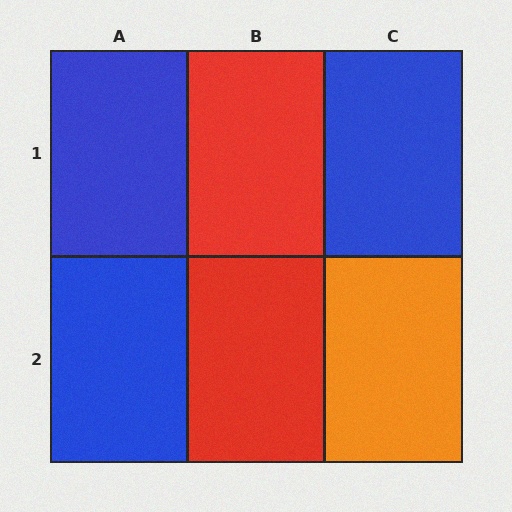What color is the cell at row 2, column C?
Orange.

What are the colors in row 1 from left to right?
Blue, red, blue.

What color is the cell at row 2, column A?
Blue.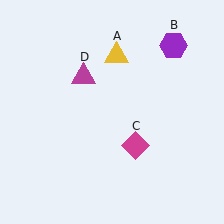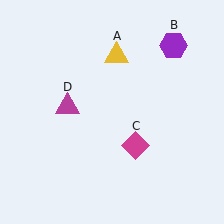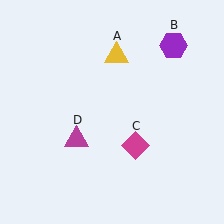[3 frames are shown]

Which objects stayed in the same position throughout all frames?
Yellow triangle (object A) and purple hexagon (object B) and magenta diamond (object C) remained stationary.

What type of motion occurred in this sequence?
The magenta triangle (object D) rotated counterclockwise around the center of the scene.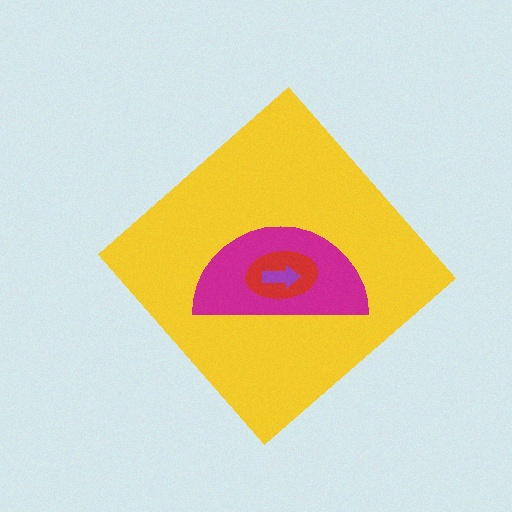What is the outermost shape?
The yellow diamond.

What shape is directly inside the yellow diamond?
The magenta semicircle.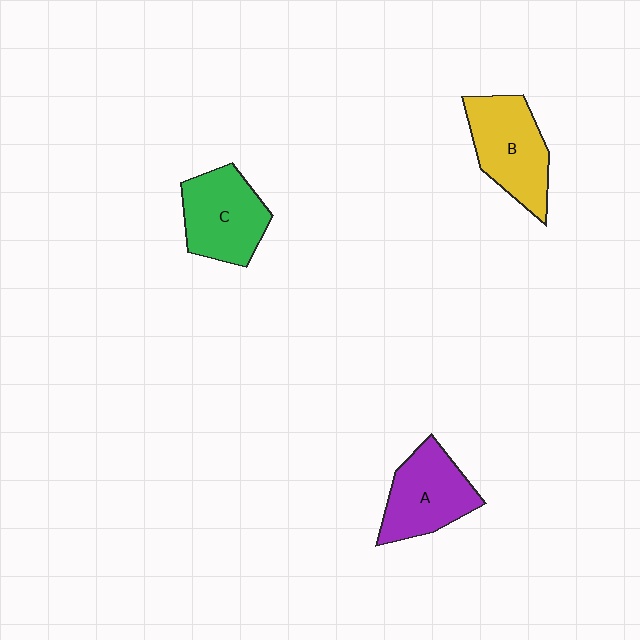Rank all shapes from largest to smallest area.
From largest to smallest: B (yellow), C (green), A (purple).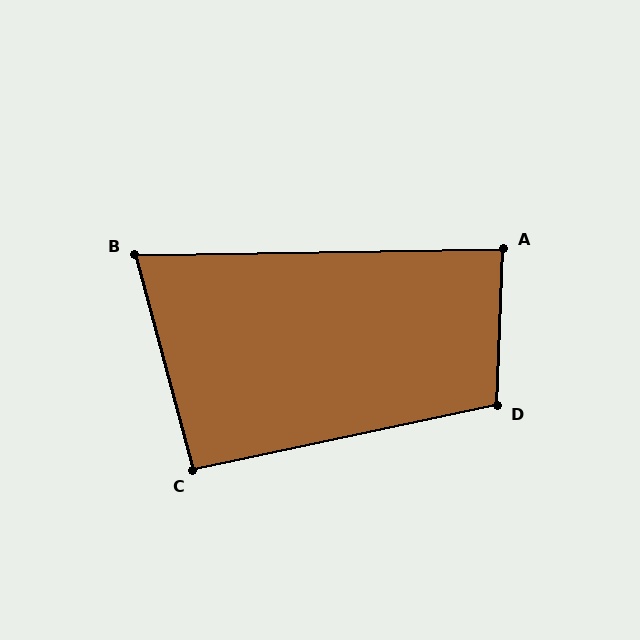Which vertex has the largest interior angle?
D, at approximately 104 degrees.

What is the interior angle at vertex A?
Approximately 87 degrees (approximately right).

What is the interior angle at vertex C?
Approximately 93 degrees (approximately right).